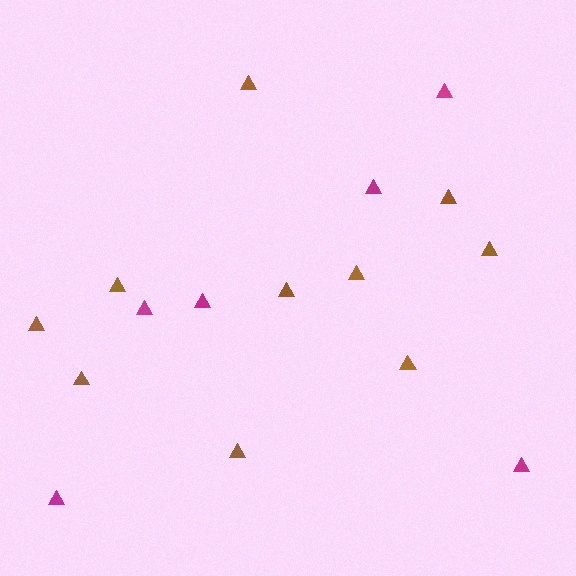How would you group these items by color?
There are 2 groups: one group of brown triangles (10) and one group of magenta triangles (6).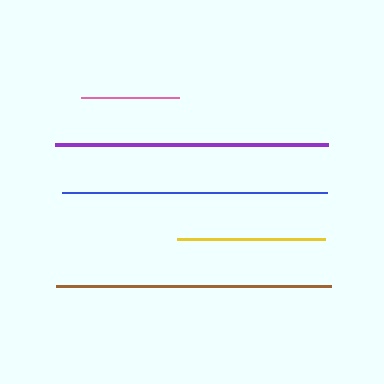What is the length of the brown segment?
The brown segment is approximately 274 pixels long.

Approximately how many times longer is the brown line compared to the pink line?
The brown line is approximately 2.8 times the length of the pink line.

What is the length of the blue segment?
The blue segment is approximately 265 pixels long.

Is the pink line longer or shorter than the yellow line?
The yellow line is longer than the pink line.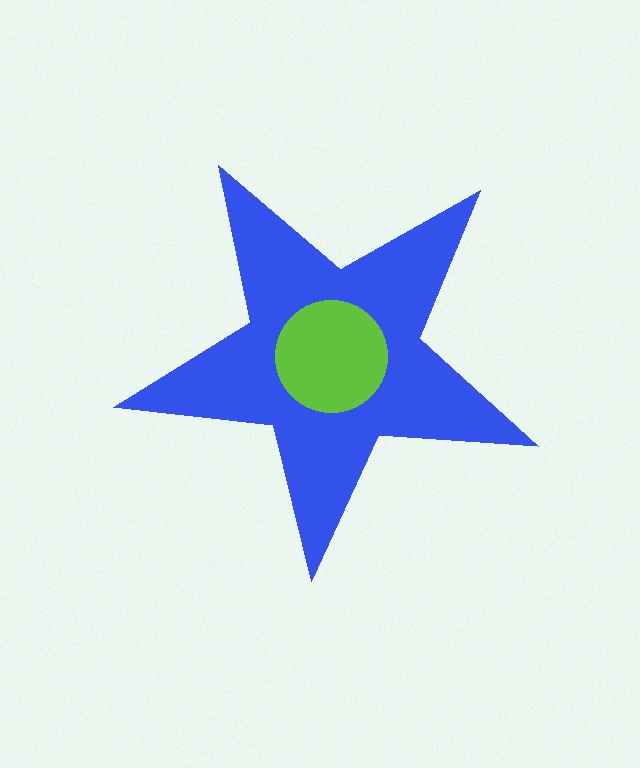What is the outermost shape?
The blue star.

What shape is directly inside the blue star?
The lime circle.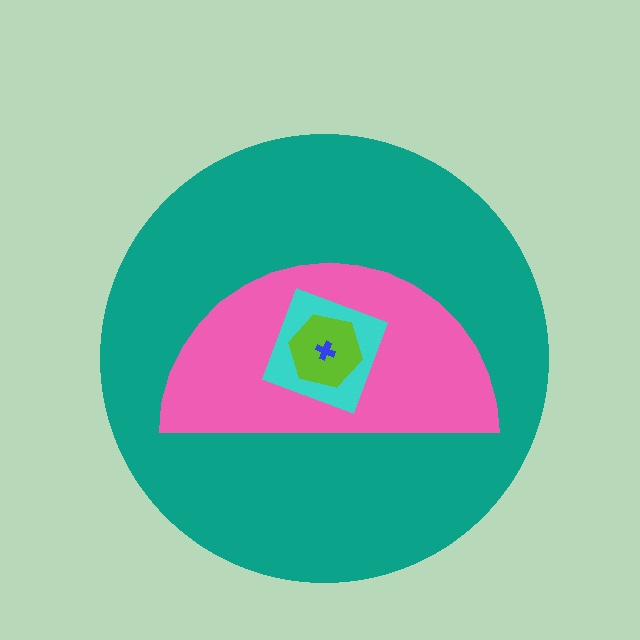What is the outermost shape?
The teal circle.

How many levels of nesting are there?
5.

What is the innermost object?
The blue cross.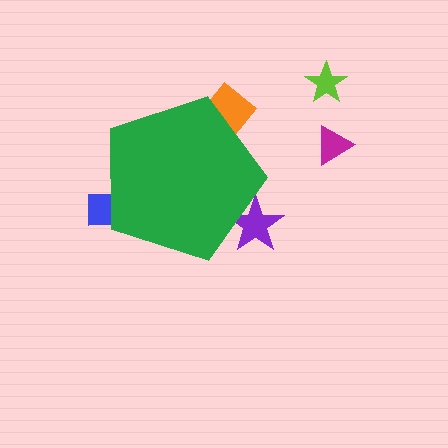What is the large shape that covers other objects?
A green pentagon.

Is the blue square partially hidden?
Yes, the blue square is partially hidden behind the green pentagon.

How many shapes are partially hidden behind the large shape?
3 shapes are partially hidden.